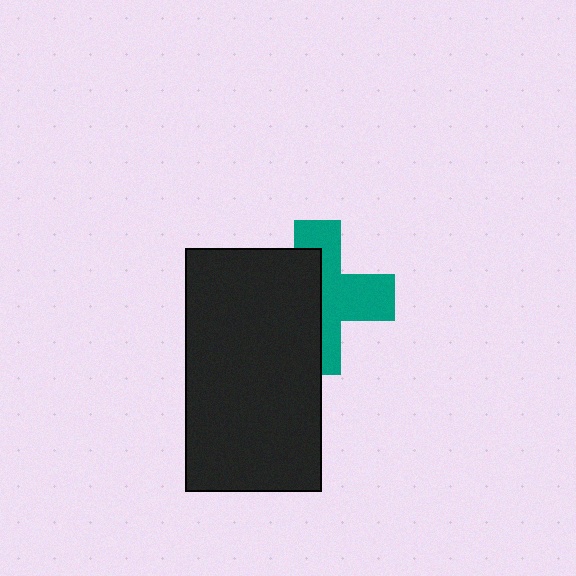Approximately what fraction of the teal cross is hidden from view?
Roughly 49% of the teal cross is hidden behind the black rectangle.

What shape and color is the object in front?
The object in front is a black rectangle.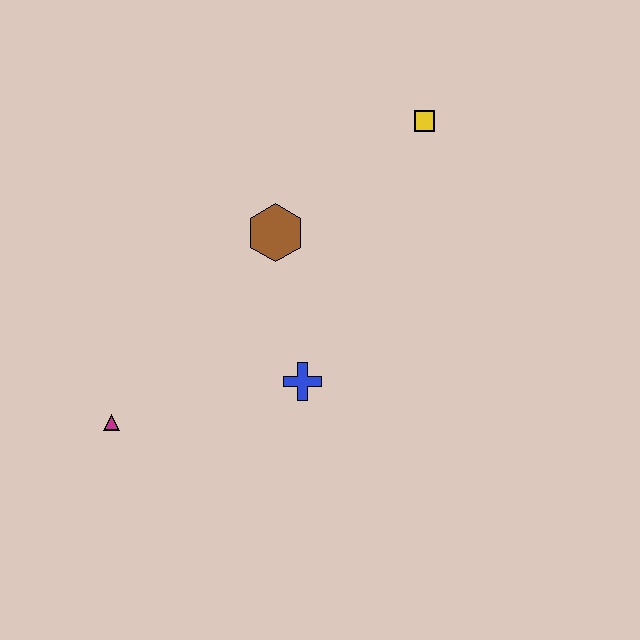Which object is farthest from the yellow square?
The magenta triangle is farthest from the yellow square.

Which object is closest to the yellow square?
The brown hexagon is closest to the yellow square.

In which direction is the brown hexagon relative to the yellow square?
The brown hexagon is to the left of the yellow square.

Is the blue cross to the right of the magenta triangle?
Yes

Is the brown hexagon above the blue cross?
Yes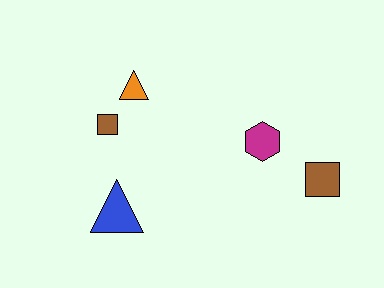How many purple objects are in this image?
There are no purple objects.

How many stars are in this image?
There are no stars.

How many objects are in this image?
There are 5 objects.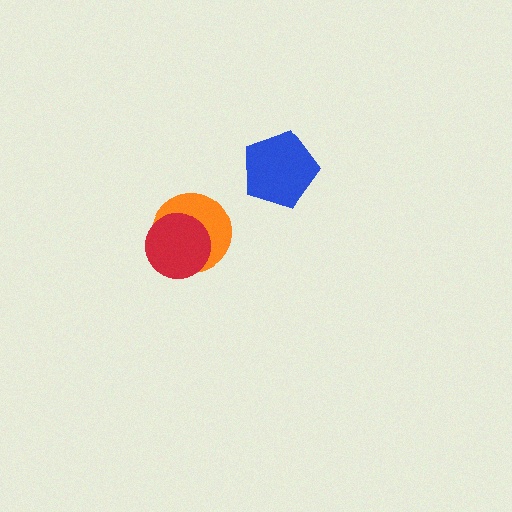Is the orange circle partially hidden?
Yes, it is partially covered by another shape.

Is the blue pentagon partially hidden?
No, no other shape covers it.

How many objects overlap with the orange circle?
1 object overlaps with the orange circle.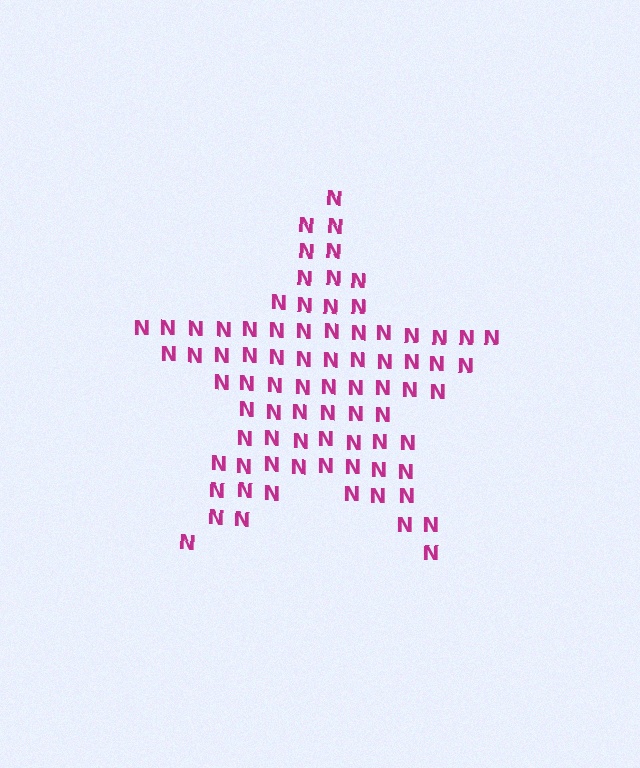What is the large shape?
The large shape is a star.